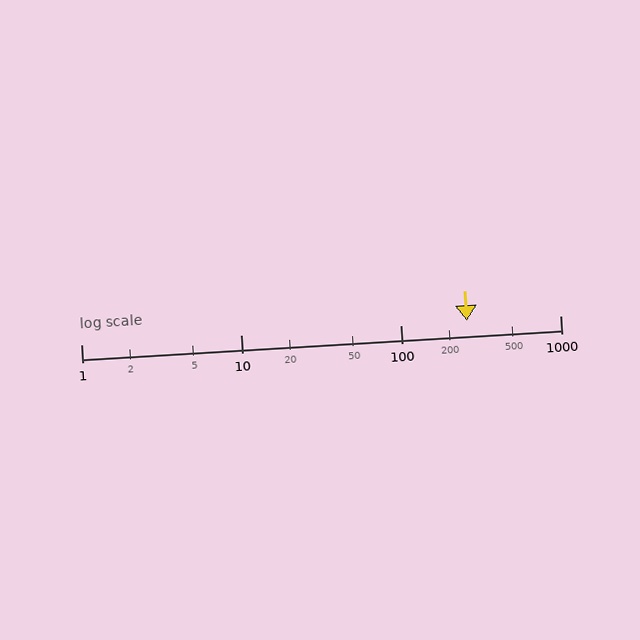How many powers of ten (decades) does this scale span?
The scale spans 3 decades, from 1 to 1000.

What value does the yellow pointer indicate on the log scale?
The pointer indicates approximately 260.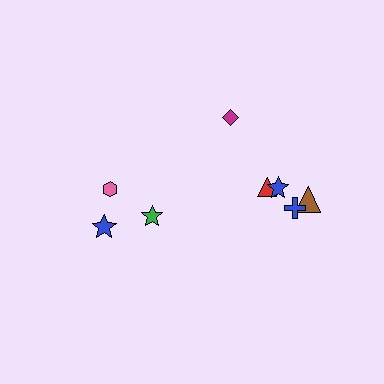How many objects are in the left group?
There are 3 objects.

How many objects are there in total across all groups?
There are 8 objects.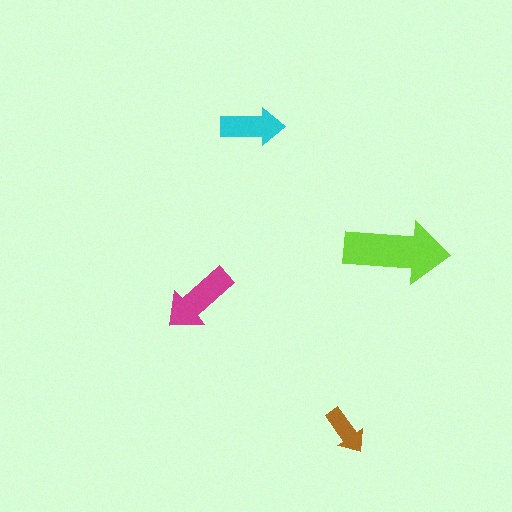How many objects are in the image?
There are 4 objects in the image.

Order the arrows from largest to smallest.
the lime one, the magenta one, the cyan one, the brown one.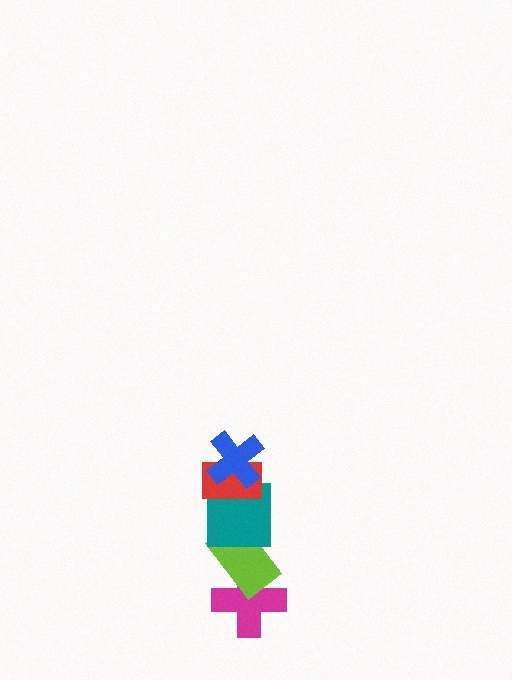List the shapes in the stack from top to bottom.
From top to bottom: the blue cross, the red rectangle, the teal square, the lime rectangle, the magenta cross.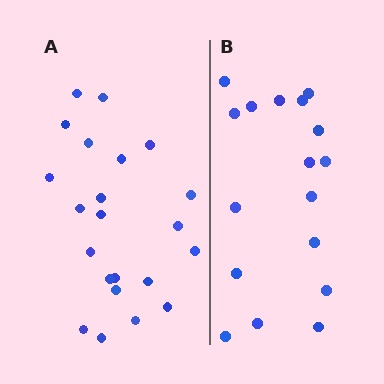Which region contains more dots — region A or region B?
Region A (the left region) has more dots.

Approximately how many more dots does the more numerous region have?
Region A has about 5 more dots than region B.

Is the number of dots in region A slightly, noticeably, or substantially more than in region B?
Region A has noticeably more, but not dramatically so. The ratio is roughly 1.3 to 1.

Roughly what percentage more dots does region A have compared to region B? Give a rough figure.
About 30% more.